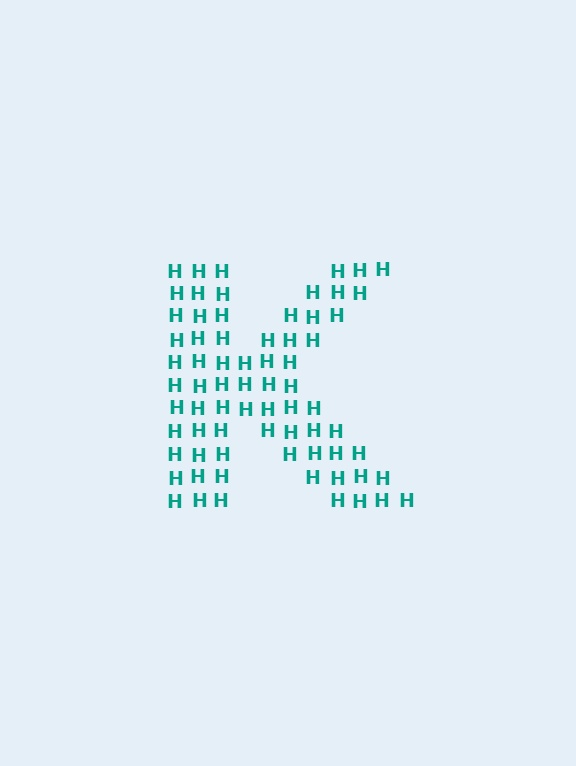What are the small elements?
The small elements are letter H's.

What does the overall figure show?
The overall figure shows the letter K.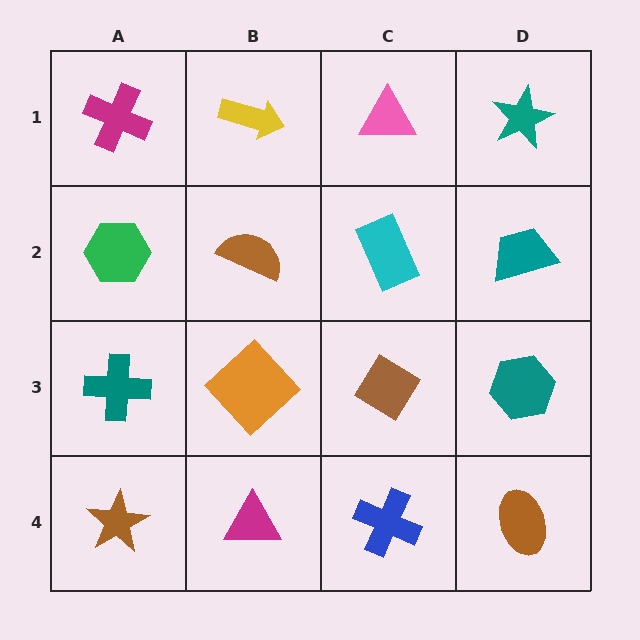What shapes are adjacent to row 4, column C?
A brown diamond (row 3, column C), a magenta triangle (row 4, column B), a brown ellipse (row 4, column D).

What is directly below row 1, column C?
A cyan rectangle.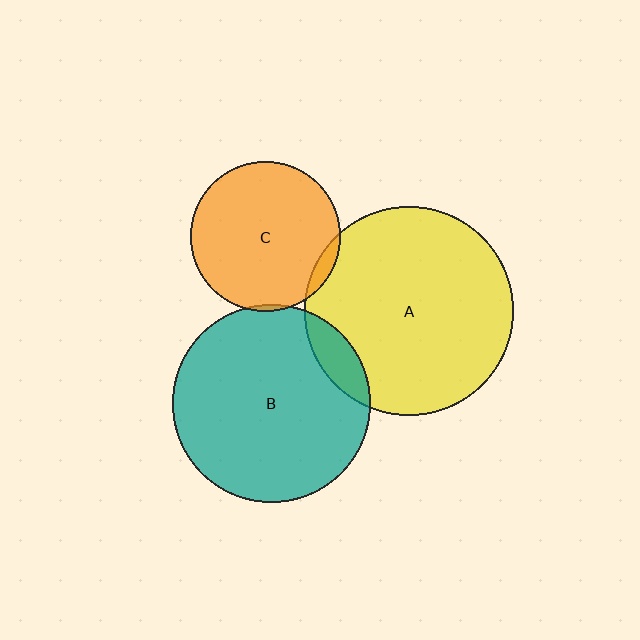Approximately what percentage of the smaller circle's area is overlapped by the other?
Approximately 5%.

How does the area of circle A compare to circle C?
Approximately 1.9 times.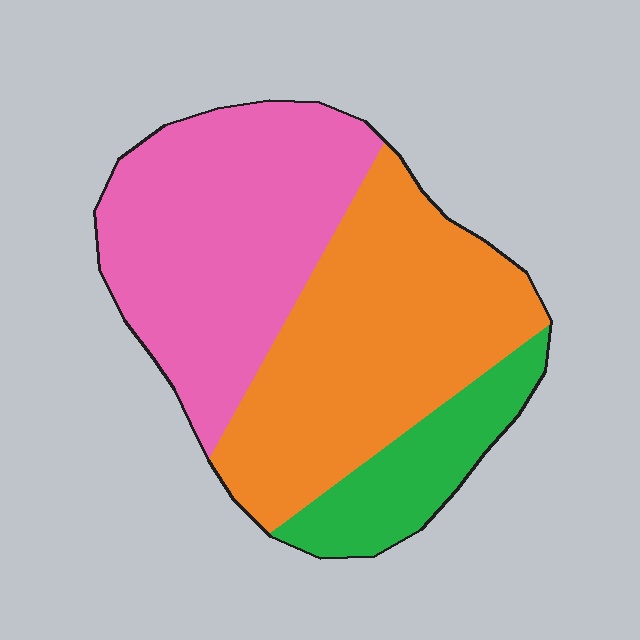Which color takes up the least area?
Green, at roughly 15%.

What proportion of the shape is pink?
Pink takes up about two fifths (2/5) of the shape.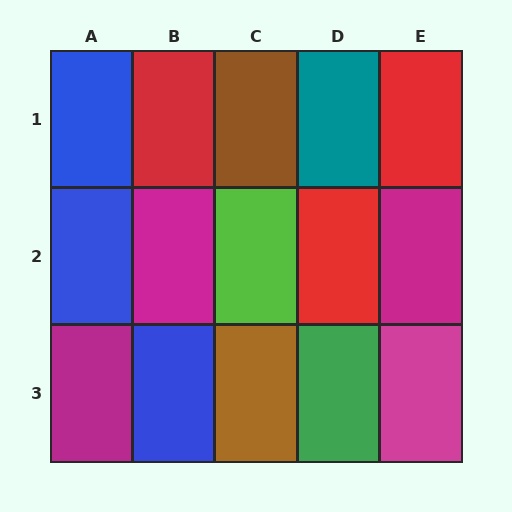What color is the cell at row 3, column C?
Brown.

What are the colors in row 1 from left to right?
Blue, red, brown, teal, red.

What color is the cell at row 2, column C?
Lime.